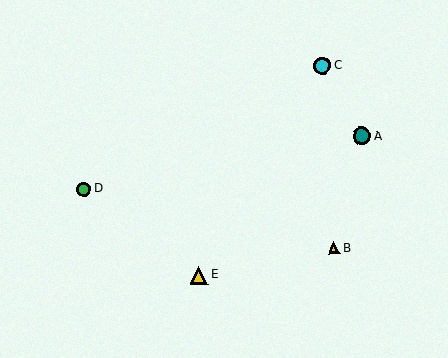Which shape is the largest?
The yellow triangle (labeled E) is the largest.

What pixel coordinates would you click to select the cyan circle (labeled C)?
Click at (323, 65) to select the cyan circle C.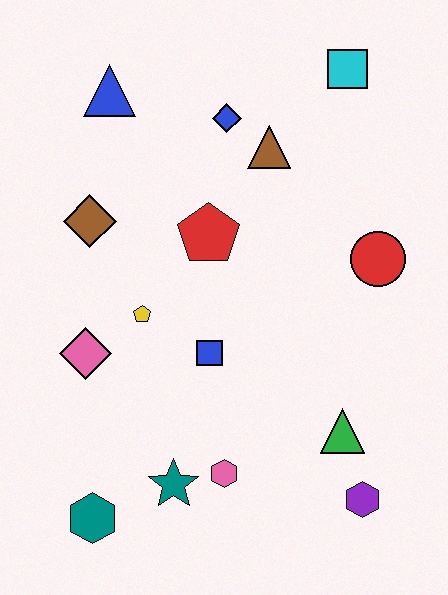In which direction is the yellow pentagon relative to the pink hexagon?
The yellow pentagon is above the pink hexagon.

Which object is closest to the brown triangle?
The blue diamond is closest to the brown triangle.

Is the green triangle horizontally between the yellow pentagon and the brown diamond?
No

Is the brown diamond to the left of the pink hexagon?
Yes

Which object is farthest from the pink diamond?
The cyan square is farthest from the pink diamond.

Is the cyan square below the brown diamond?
No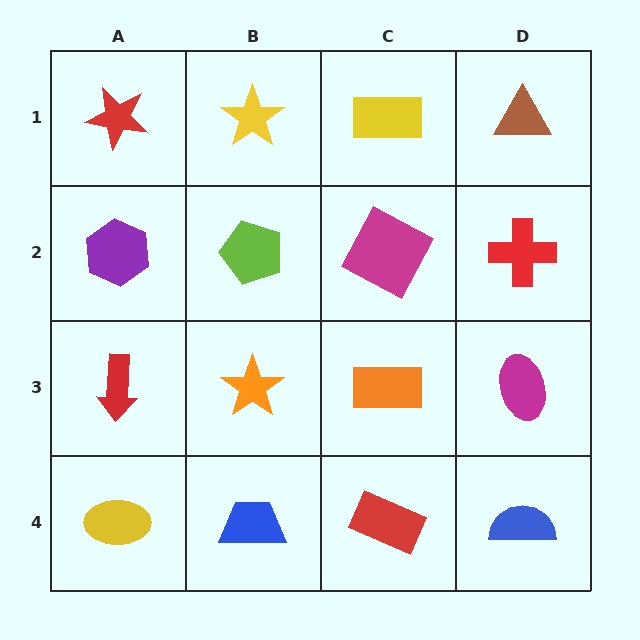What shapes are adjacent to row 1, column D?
A red cross (row 2, column D), a yellow rectangle (row 1, column C).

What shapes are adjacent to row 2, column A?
A red star (row 1, column A), a red arrow (row 3, column A), a lime pentagon (row 2, column B).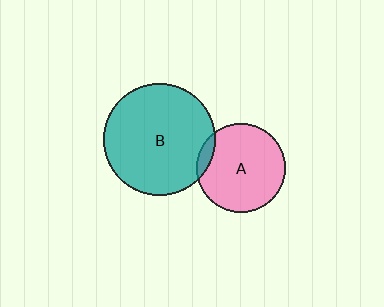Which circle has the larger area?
Circle B (teal).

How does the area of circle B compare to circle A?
Approximately 1.6 times.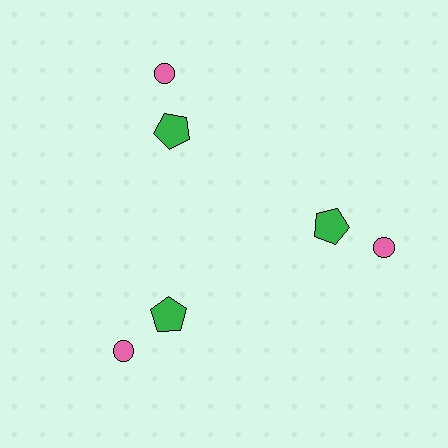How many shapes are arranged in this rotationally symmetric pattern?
There are 6 shapes, arranged in 3 groups of 2.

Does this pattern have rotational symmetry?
Yes, this pattern has 3-fold rotational symmetry. It looks the same after rotating 120 degrees around the center.